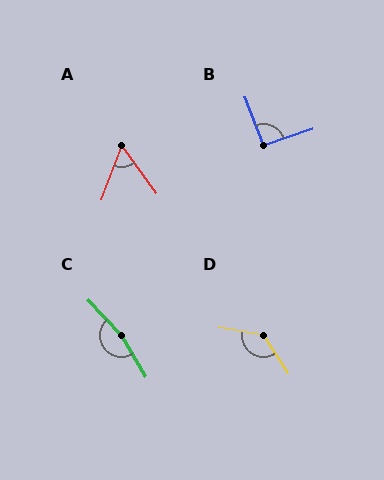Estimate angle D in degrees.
Approximately 133 degrees.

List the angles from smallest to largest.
A (56°), B (92°), D (133°), C (168°).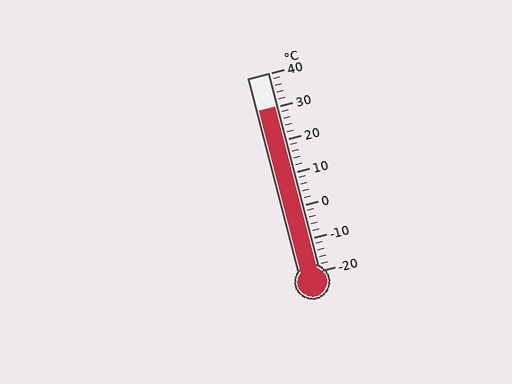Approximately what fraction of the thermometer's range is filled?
The thermometer is filled to approximately 85% of its range.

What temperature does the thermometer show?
The thermometer shows approximately 30°C.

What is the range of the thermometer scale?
The thermometer scale ranges from -20°C to 40°C.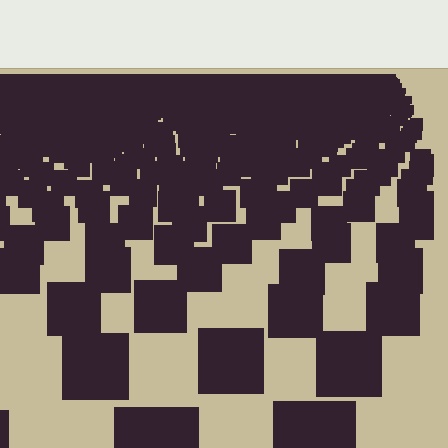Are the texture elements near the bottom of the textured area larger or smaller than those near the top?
Larger. Near the bottom, elements are closer to the viewer and appear at a bigger on-screen size.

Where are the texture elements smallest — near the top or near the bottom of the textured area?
Near the top.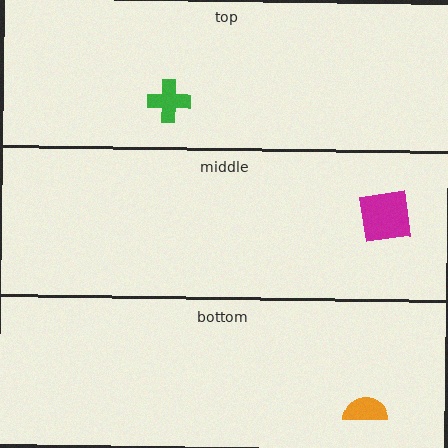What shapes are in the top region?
The green cross.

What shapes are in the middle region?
The magenta square.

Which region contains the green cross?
The top region.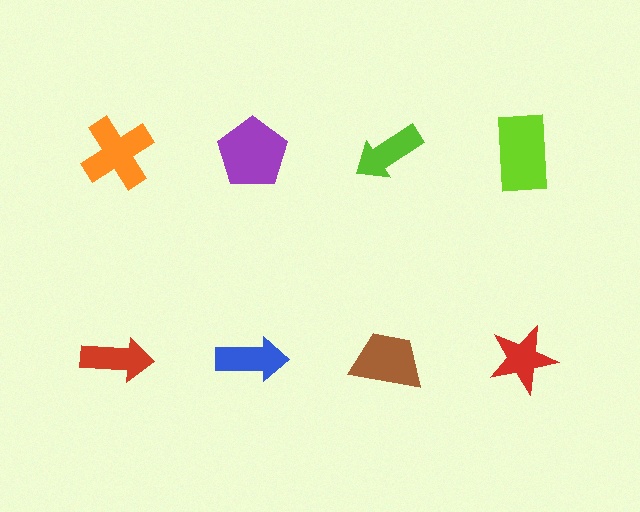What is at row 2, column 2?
A blue arrow.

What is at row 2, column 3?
A brown trapezoid.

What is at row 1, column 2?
A purple pentagon.